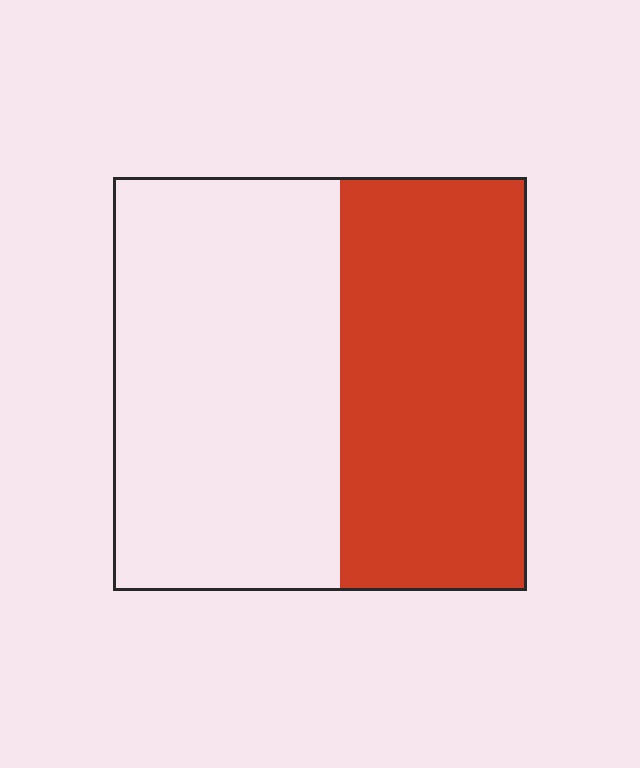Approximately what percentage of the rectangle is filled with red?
Approximately 45%.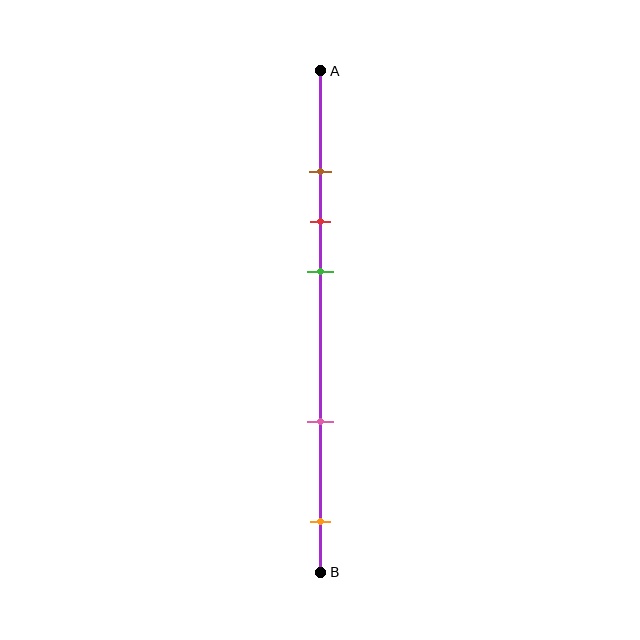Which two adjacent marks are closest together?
The brown and red marks are the closest adjacent pair.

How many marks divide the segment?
There are 5 marks dividing the segment.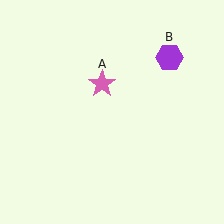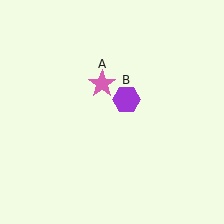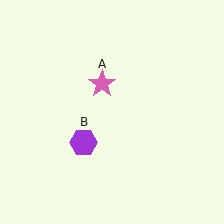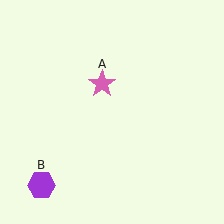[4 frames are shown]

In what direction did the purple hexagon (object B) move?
The purple hexagon (object B) moved down and to the left.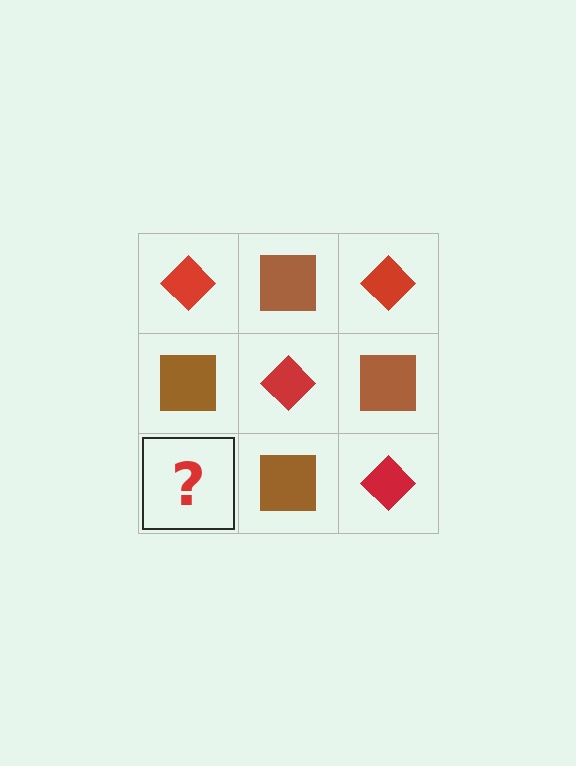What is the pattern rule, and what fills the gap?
The rule is that it alternates red diamond and brown square in a checkerboard pattern. The gap should be filled with a red diamond.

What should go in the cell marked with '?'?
The missing cell should contain a red diamond.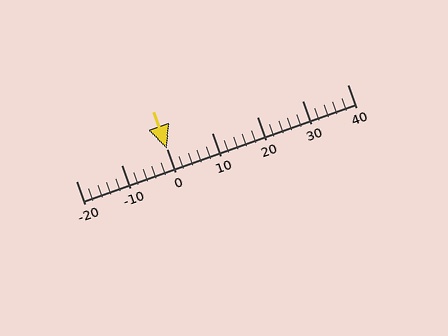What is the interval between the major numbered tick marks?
The major tick marks are spaced 10 units apart.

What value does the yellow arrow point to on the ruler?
The yellow arrow points to approximately 0.